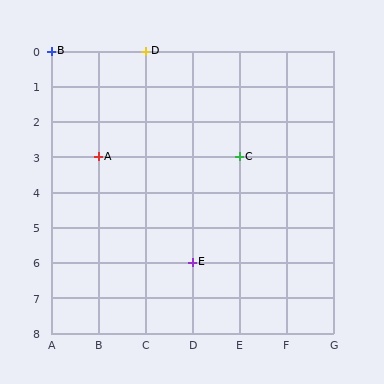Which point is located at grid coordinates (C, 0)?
Point D is at (C, 0).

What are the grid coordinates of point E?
Point E is at grid coordinates (D, 6).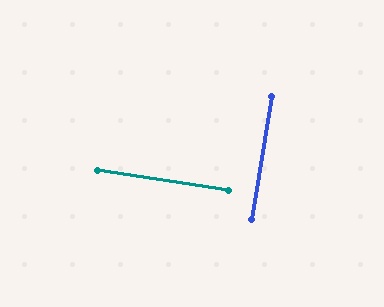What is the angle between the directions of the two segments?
Approximately 89 degrees.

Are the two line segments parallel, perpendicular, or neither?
Perpendicular — they meet at approximately 89°.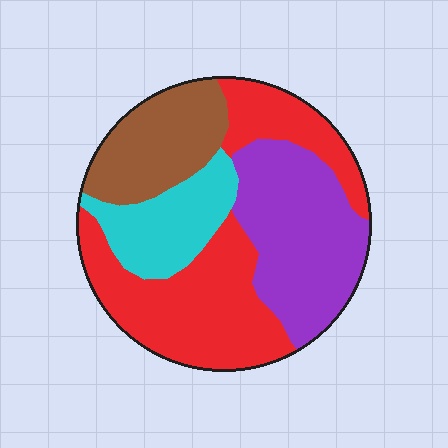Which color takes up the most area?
Red, at roughly 40%.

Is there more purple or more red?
Red.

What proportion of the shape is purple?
Purple covers roughly 30% of the shape.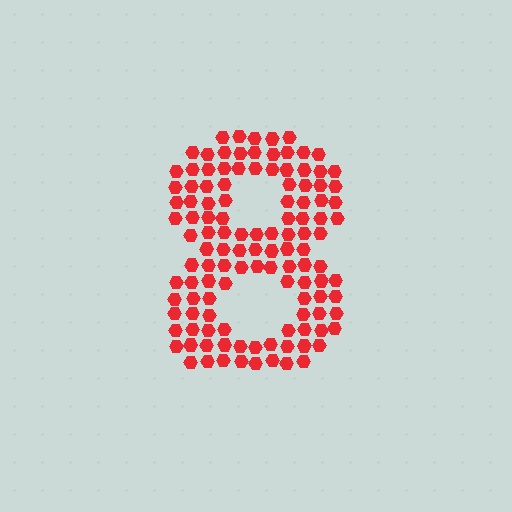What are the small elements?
The small elements are hexagons.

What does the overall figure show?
The overall figure shows the digit 8.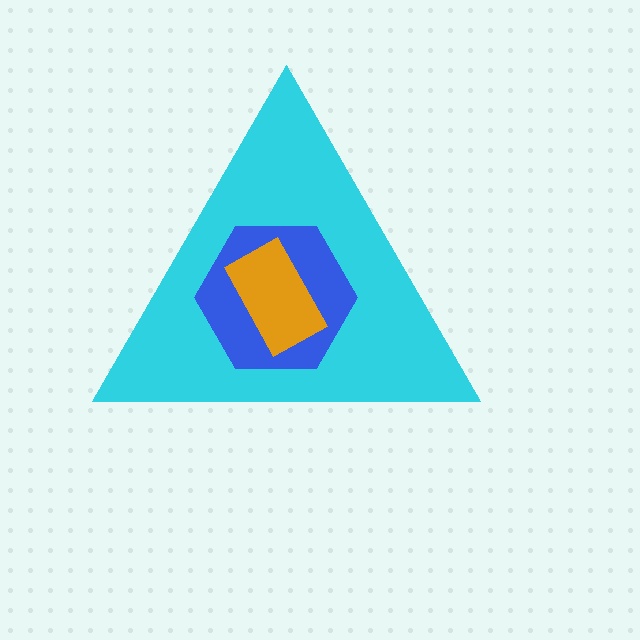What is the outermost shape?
The cyan triangle.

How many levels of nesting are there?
3.